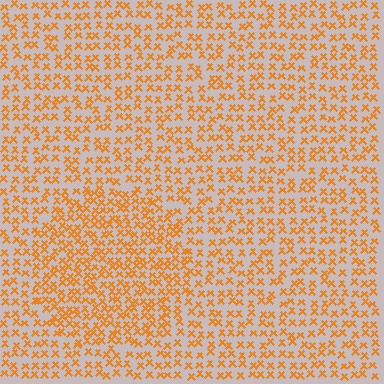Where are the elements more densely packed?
The elements are more densely packed inside the circle boundary.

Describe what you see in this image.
The image contains small orange elements arranged at two different densities. A circle-shaped region is visible where the elements are more densely packed than the surrounding area.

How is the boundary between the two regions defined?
The boundary is defined by a change in element density (approximately 1.6x ratio). All elements are the same color, size, and shape.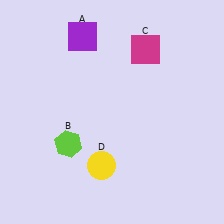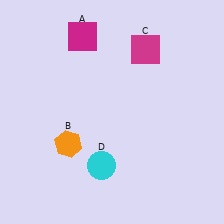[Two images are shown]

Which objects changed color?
A changed from purple to magenta. B changed from lime to orange. D changed from yellow to cyan.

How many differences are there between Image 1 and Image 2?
There are 3 differences between the two images.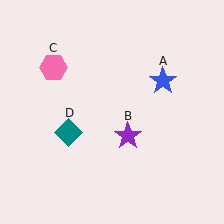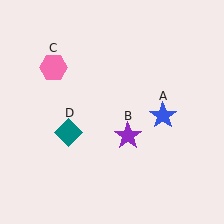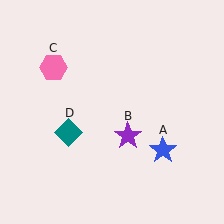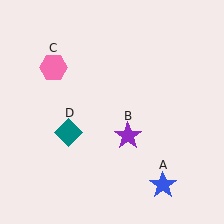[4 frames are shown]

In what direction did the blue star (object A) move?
The blue star (object A) moved down.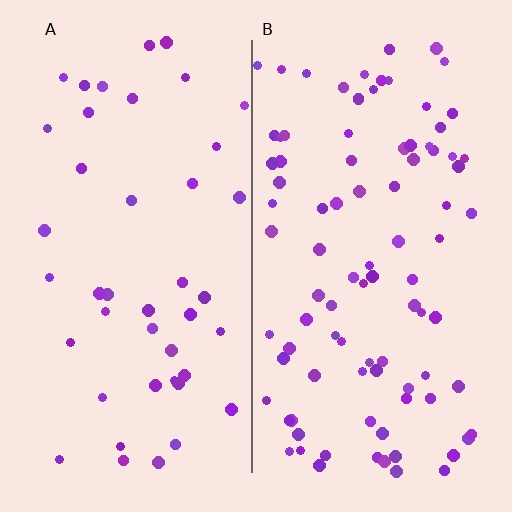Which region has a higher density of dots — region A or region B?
B (the right).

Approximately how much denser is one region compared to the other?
Approximately 2.1× — region B over region A.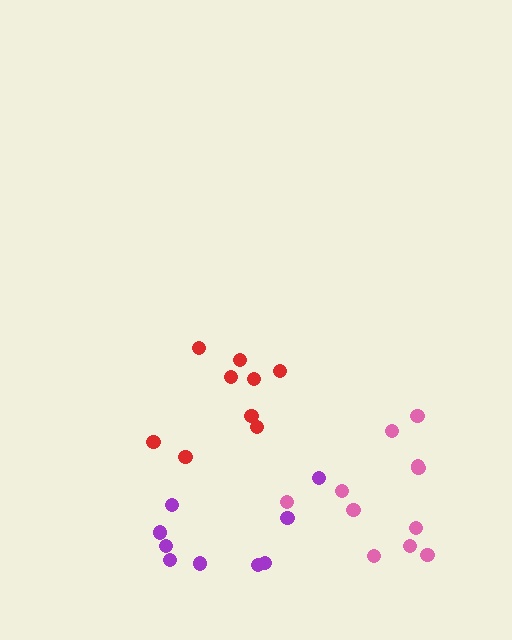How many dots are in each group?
Group 1: 9 dots, Group 2: 9 dots, Group 3: 11 dots (29 total).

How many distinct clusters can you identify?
There are 3 distinct clusters.